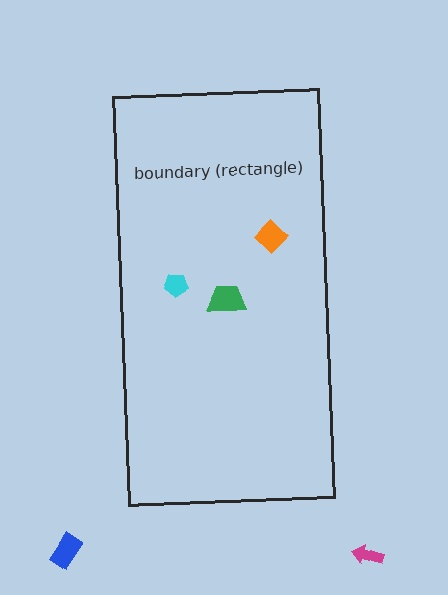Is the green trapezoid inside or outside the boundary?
Inside.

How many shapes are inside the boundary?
3 inside, 2 outside.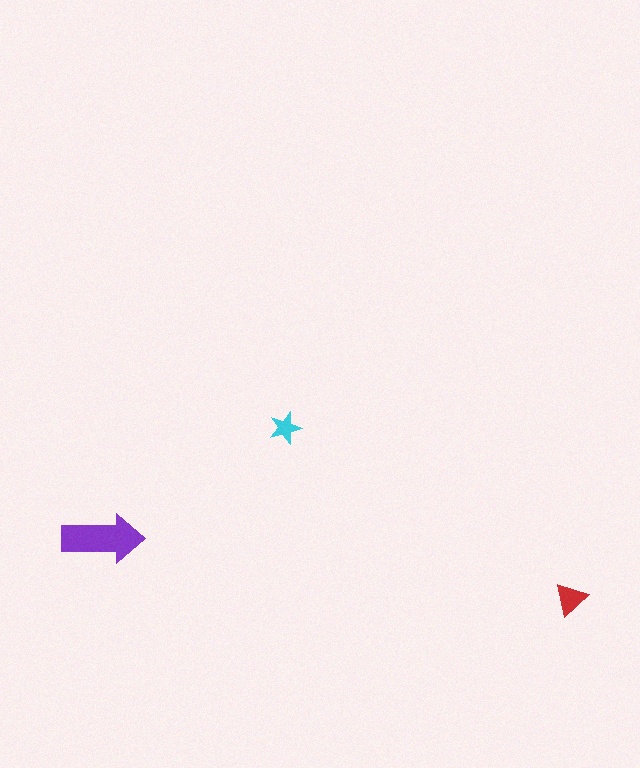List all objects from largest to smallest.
The purple arrow, the red triangle, the cyan star.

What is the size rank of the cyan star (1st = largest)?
3rd.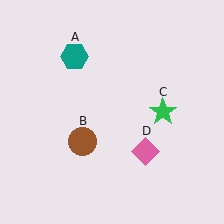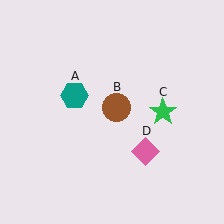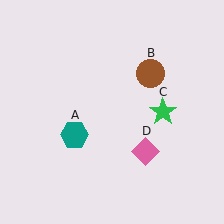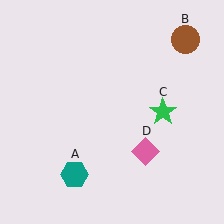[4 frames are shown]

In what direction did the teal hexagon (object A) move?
The teal hexagon (object A) moved down.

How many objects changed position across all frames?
2 objects changed position: teal hexagon (object A), brown circle (object B).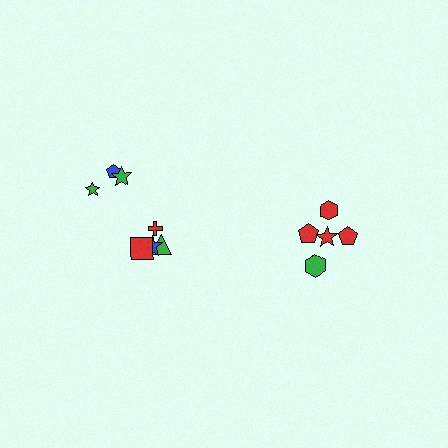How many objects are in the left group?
There are 7 objects.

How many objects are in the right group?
There are 5 objects.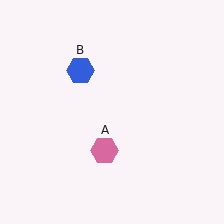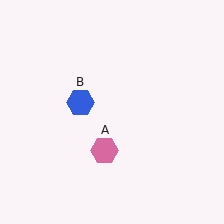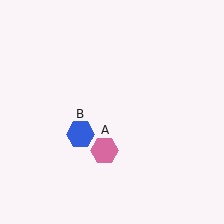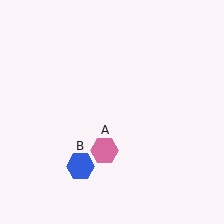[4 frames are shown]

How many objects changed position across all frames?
1 object changed position: blue hexagon (object B).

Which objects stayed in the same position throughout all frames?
Pink hexagon (object A) remained stationary.